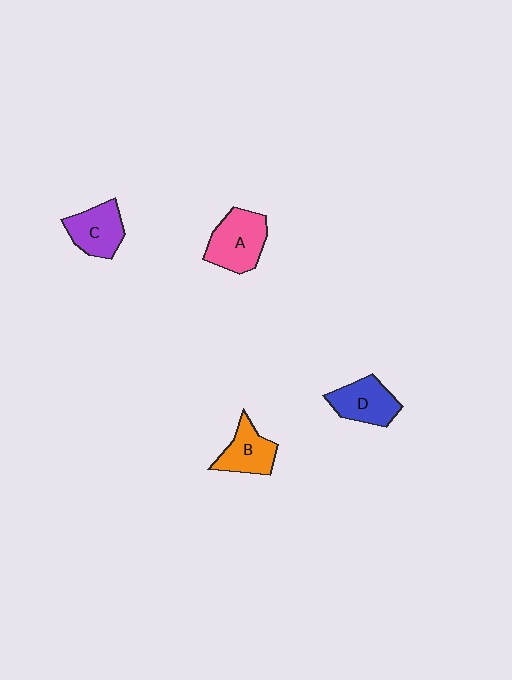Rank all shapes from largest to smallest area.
From largest to smallest: A (pink), D (blue), C (purple), B (orange).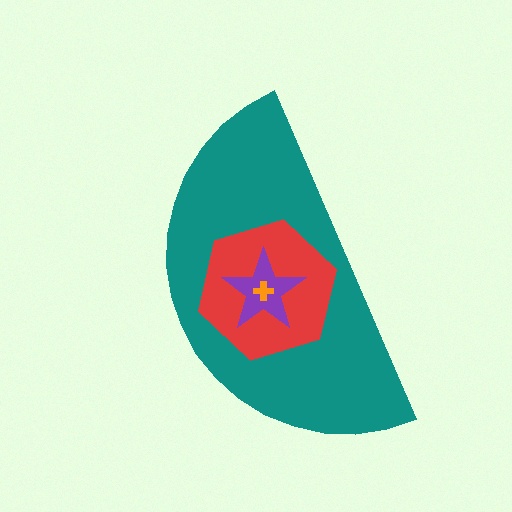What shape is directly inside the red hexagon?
The purple star.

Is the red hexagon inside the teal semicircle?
Yes.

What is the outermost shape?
The teal semicircle.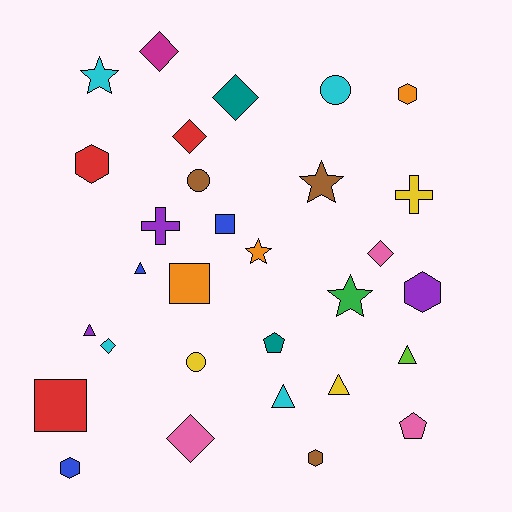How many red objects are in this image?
There are 3 red objects.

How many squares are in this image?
There are 3 squares.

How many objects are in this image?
There are 30 objects.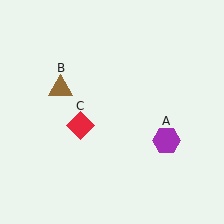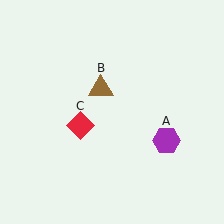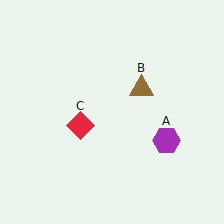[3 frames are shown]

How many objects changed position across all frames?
1 object changed position: brown triangle (object B).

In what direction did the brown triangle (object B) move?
The brown triangle (object B) moved right.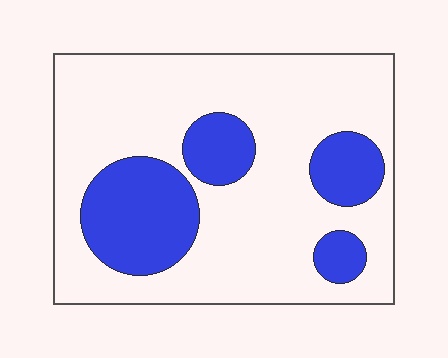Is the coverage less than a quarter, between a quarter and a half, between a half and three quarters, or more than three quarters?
Between a quarter and a half.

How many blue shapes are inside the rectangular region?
4.